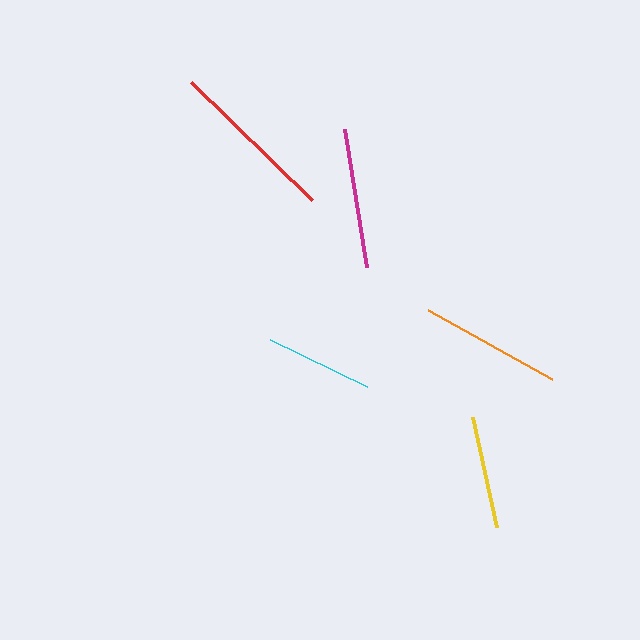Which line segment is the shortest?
The cyan line is the shortest at approximately 108 pixels.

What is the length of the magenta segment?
The magenta segment is approximately 141 pixels long.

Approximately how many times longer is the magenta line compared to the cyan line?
The magenta line is approximately 1.3 times the length of the cyan line.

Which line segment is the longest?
The red line is the longest at approximately 170 pixels.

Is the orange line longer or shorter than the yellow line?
The orange line is longer than the yellow line.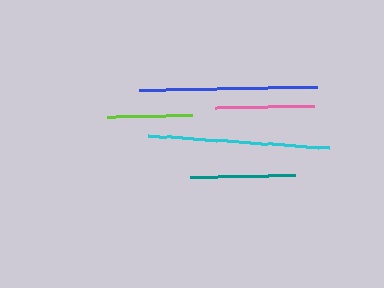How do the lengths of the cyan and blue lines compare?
The cyan and blue lines are approximately the same length.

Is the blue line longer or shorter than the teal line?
The blue line is longer than the teal line.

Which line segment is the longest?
The cyan line is the longest at approximately 182 pixels.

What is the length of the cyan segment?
The cyan segment is approximately 182 pixels long.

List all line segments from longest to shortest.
From longest to shortest: cyan, blue, teal, pink, lime.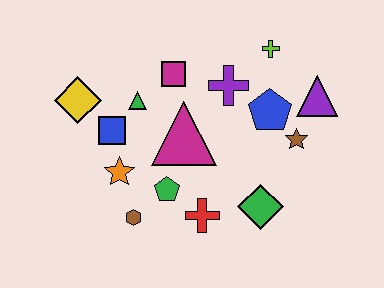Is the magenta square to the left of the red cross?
Yes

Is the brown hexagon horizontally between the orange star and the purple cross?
Yes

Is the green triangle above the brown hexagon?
Yes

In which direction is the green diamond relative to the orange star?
The green diamond is to the right of the orange star.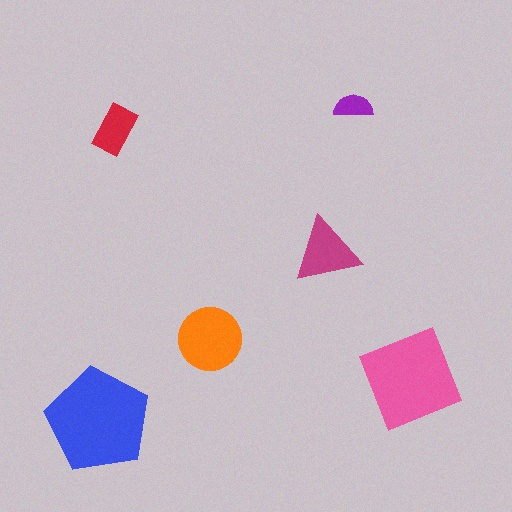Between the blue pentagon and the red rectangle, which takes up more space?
The blue pentagon.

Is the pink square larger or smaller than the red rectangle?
Larger.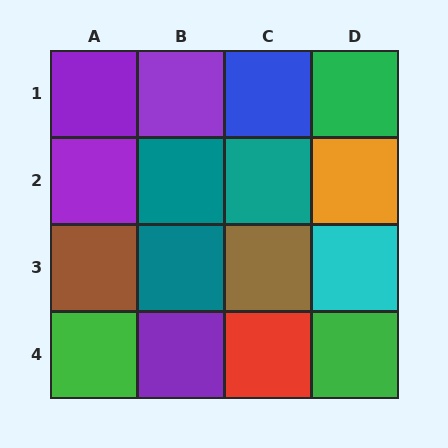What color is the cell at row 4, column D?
Green.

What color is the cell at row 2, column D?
Orange.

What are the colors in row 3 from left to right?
Brown, teal, brown, cyan.